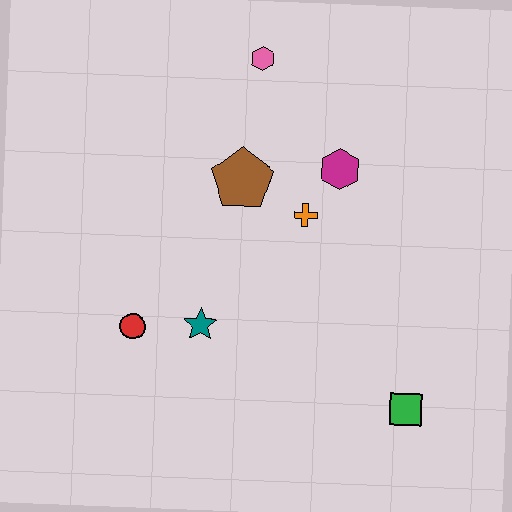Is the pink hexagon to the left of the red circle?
No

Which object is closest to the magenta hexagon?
The orange cross is closest to the magenta hexagon.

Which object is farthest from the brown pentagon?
The green square is farthest from the brown pentagon.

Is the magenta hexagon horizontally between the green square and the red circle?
Yes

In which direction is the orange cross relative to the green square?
The orange cross is above the green square.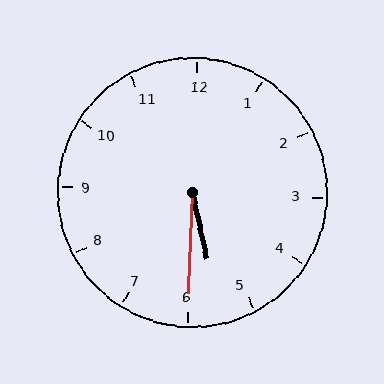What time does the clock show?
5:30.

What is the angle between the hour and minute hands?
Approximately 15 degrees.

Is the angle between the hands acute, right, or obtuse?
It is acute.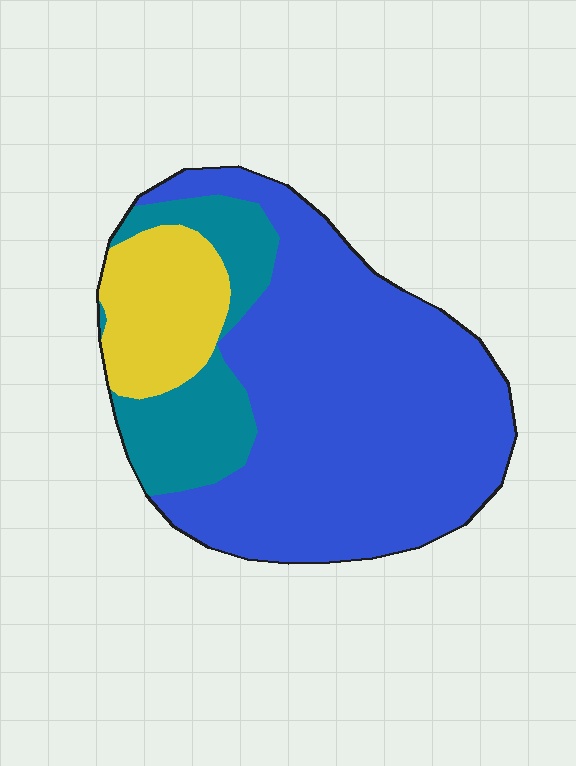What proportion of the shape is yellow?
Yellow covers roughly 15% of the shape.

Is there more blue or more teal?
Blue.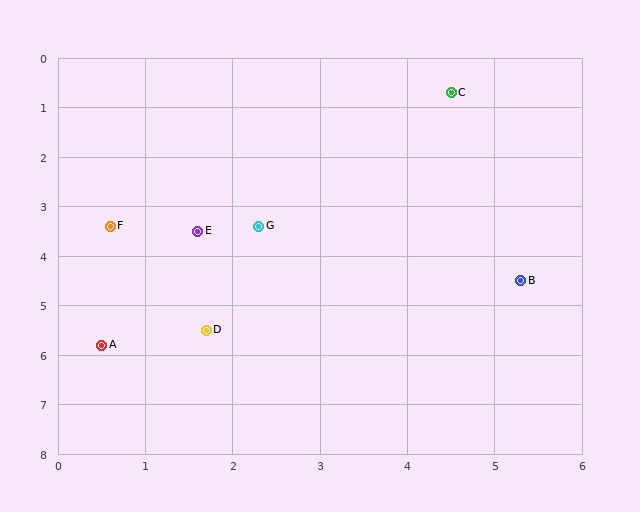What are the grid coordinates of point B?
Point B is at approximately (5.3, 4.5).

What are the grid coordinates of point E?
Point E is at approximately (1.6, 3.5).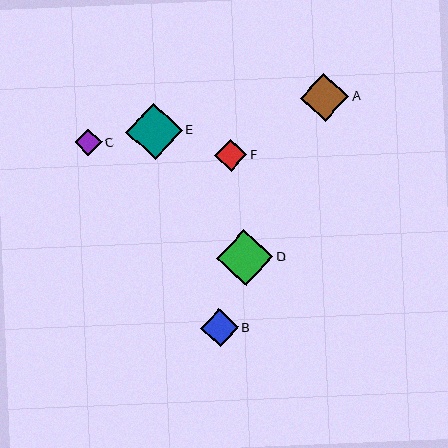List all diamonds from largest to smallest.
From largest to smallest: E, D, A, B, F, C.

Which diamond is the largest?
Diamond E is the largest with a size of approximately 56 pixels.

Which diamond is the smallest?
Diamond C is the smallest with a size of approximately 27 pixels.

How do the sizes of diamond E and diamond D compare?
Diamond E and diamond D are approximately the same size.